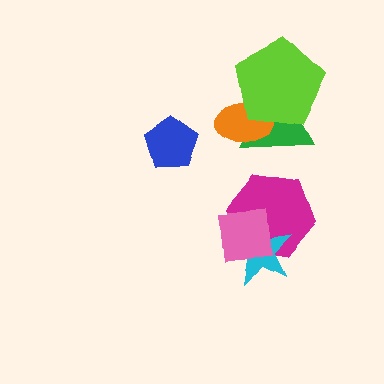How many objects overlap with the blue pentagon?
0 objects overlap with the blue pentagon.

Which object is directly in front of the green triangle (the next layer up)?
The orange ellipse is directly in front of the green triangle.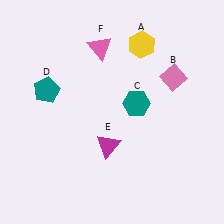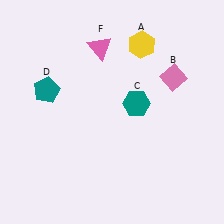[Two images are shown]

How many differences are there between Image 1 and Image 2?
There is 1 difference between the two images.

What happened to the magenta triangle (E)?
The magenta triangle (E) was removed in Image 2. It was in the bottom-left area of Image 1.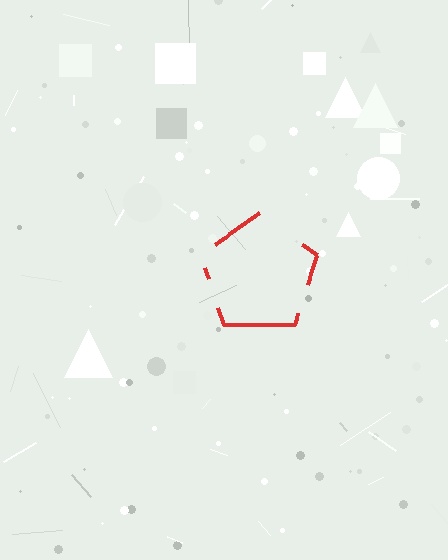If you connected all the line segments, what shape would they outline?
They would outline a pentagon.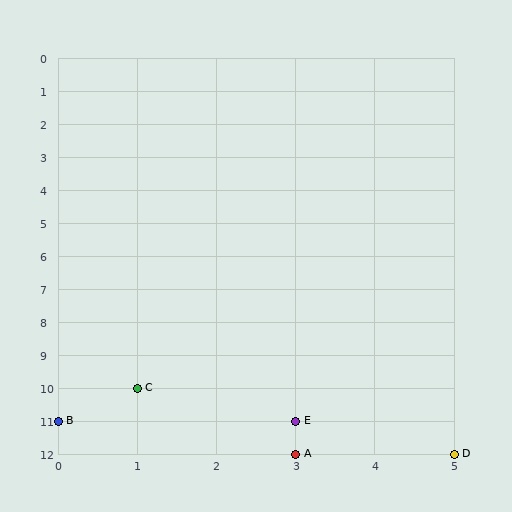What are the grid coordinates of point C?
Point C is at grid coordinates (1, 10).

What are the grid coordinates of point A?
Point A is at grid coordinates (3, 12).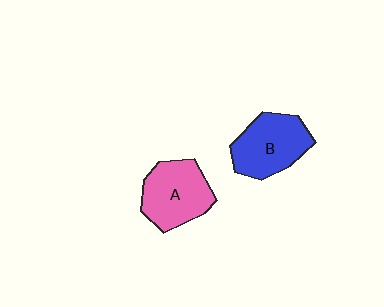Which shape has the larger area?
Shape B (blue).